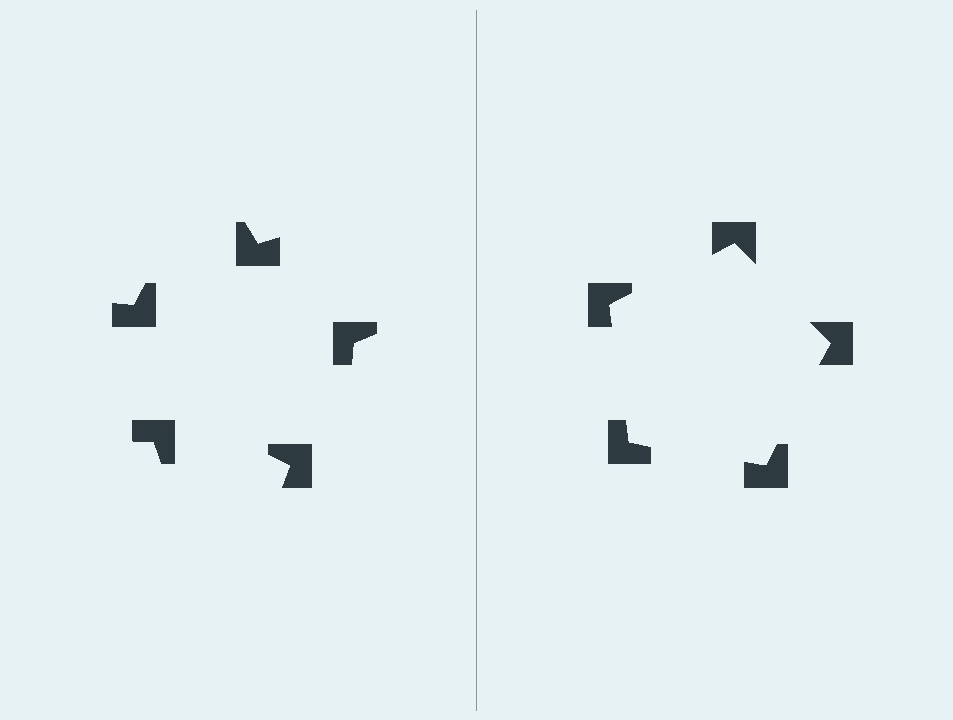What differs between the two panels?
The notched squares are positioned identically on both sides; only the wedge orientations differ. On the right they align to a pentagon; on the left they are misaligned.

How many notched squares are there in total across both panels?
10 — 5 on each side.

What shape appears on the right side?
An illusory pentagon.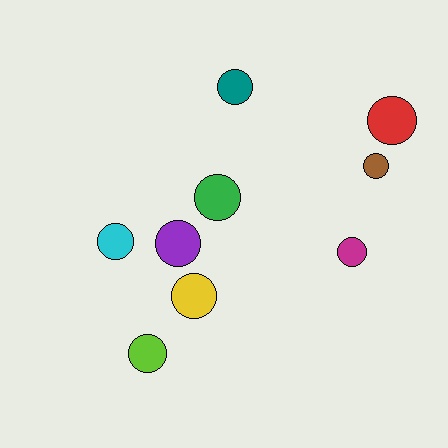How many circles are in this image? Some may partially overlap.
There are 9 circles.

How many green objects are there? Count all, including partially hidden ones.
There is 1 green object.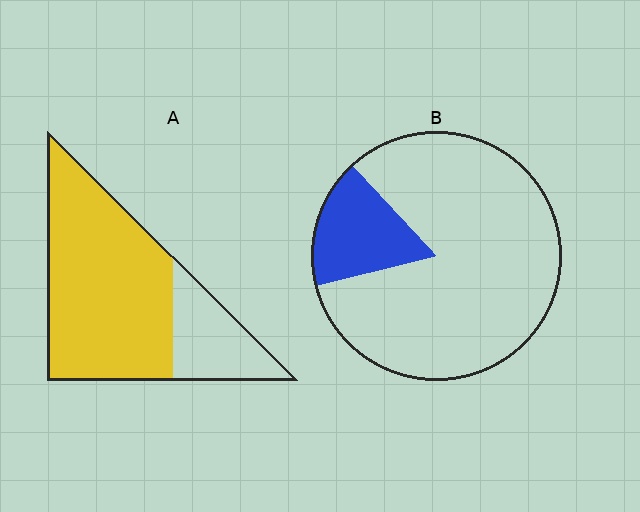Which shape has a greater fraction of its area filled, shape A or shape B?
Shape A.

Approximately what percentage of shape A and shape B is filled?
A is approximately 75% and B is approximately 15%.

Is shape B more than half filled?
No.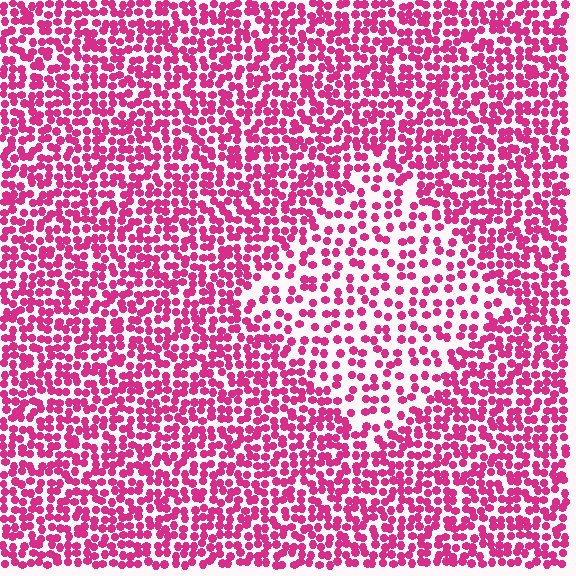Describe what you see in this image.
The image contains small magenta elements arranged at two different densities. A diamond-shaped region is visible where the elements are less densely packed than the surrounding area.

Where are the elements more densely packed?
The elements are more densely packed outside the diamond boundary.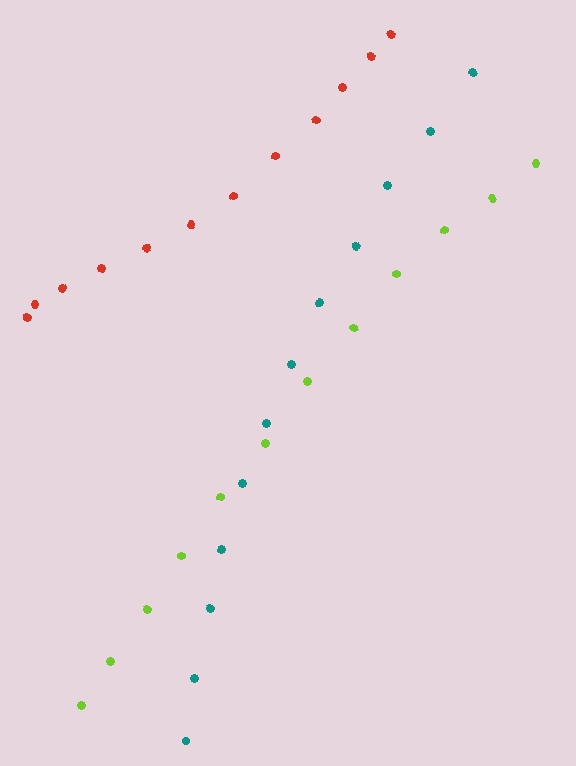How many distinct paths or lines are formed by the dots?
There are 3 distinct paths.